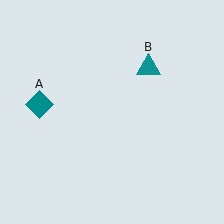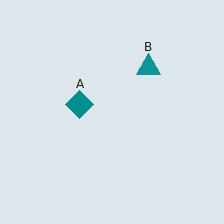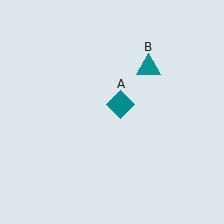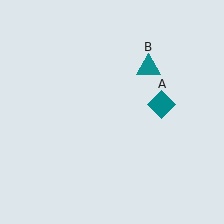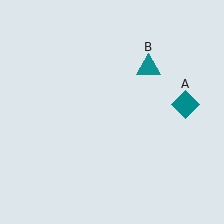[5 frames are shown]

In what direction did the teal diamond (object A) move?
The teal diamond (object A) moved right.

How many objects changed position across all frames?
1 object changed position: teal diamond (object A).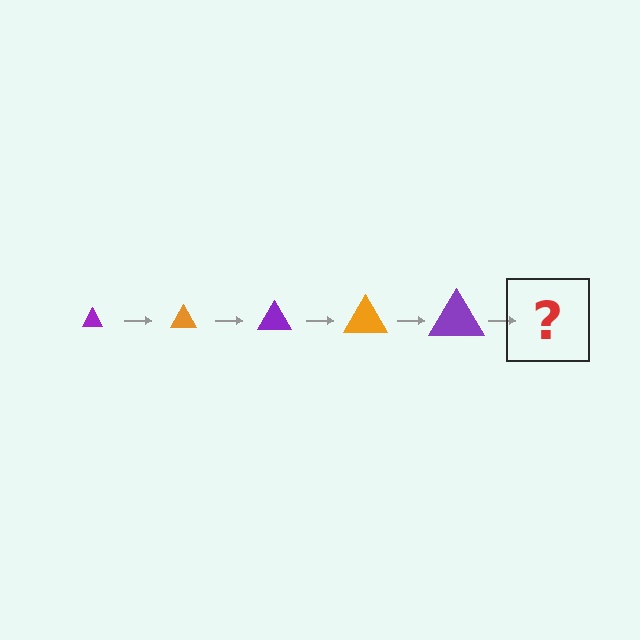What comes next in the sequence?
The next element should be an orange triangle, larger than the previous one.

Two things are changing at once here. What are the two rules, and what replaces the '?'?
The two rules are that the triangle grows larger each step and the color cycles through purple and orange. The '?' should be an orange triangle, larger than the previous one.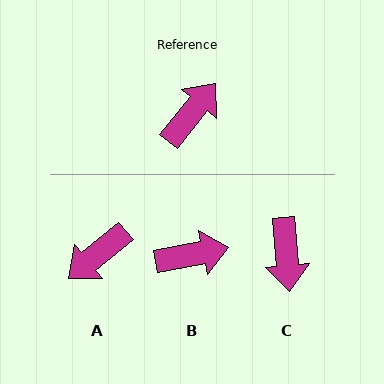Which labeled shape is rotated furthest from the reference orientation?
A, about 169 degrees away.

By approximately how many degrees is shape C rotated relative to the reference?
Approximately 136 degrees clockwise.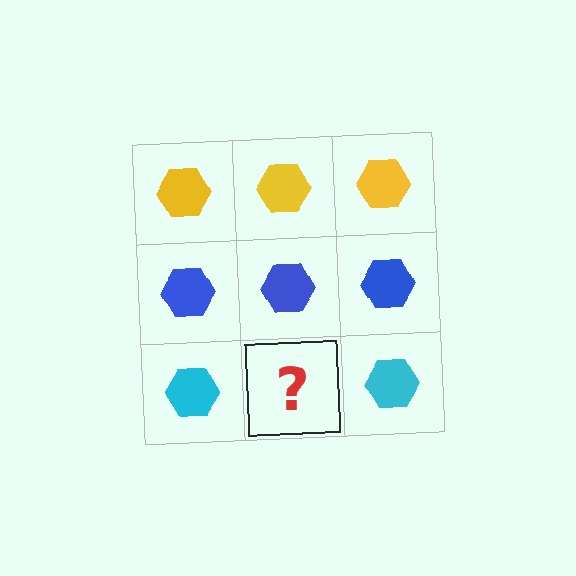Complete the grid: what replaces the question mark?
The question mark should be replaced with a cyan hexagon.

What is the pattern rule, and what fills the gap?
The rule is that each row has a consistent color. The gap should be filled with a cyan hexagon.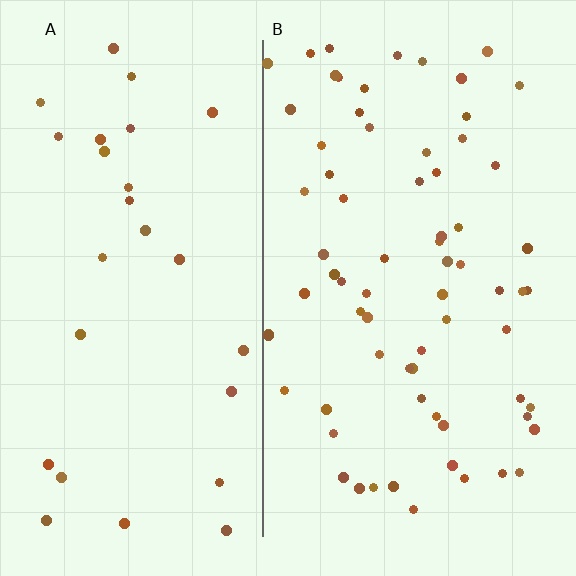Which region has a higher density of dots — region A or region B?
B (the right).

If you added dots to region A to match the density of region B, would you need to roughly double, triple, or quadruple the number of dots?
Approximately triple.